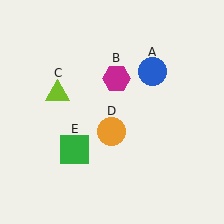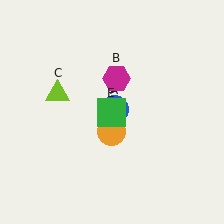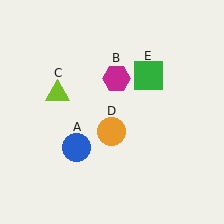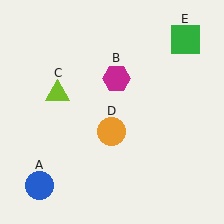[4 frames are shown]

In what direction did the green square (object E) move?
The green square (object E) moved up and to the right.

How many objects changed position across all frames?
2 objects changed position: blue circle (object A), green square (object E).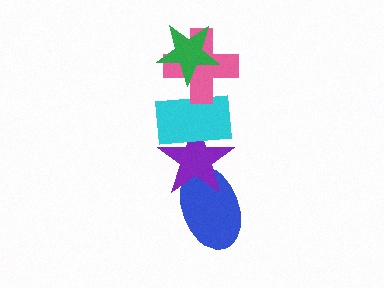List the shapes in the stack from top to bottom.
From top to bottom: the green star, the pink cross, the cyan rectangle, the purple star, the blue ellipse.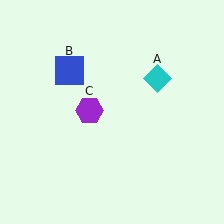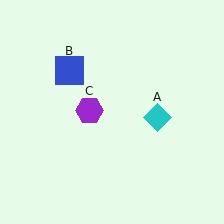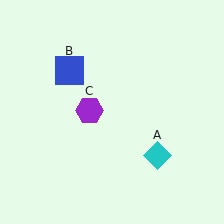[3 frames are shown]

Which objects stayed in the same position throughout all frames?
Blue square (object B) and purple hexagon (object C) remained stationary.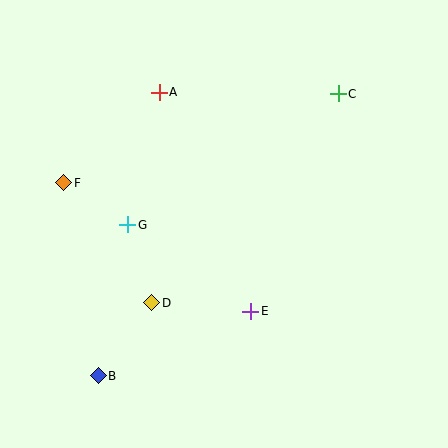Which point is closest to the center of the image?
Point E at (251, 311) is closest to the center.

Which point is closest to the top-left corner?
Point A is closest to the top-left corner.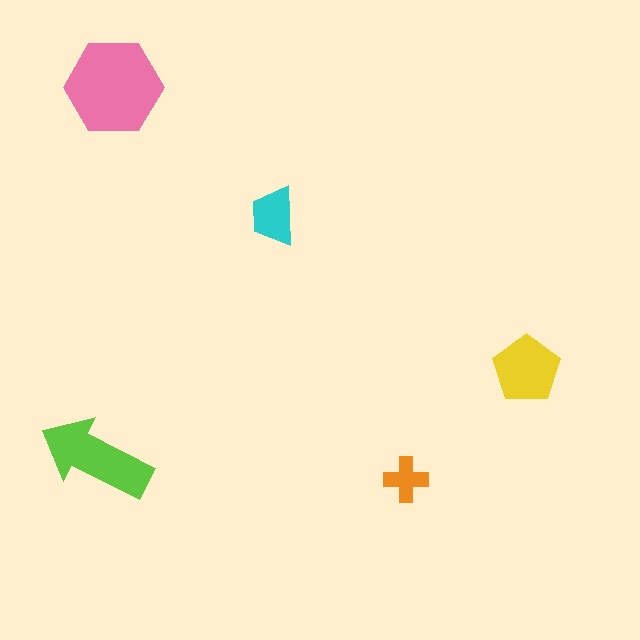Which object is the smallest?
The orange cross.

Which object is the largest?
The pink hexagon.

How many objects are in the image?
There are 5 objects in the image.